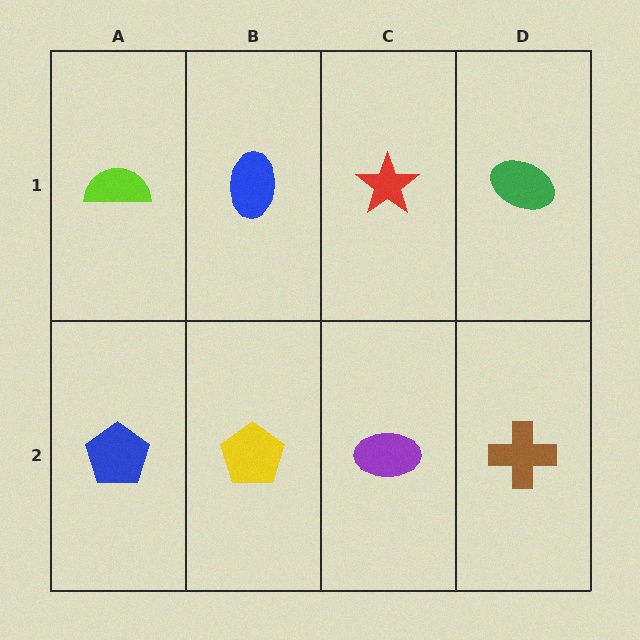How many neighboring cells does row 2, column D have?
2.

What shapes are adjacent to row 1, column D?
A brown cross (row 2, column D), a red star (row 1, column C).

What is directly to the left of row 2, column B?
A blue pentagon.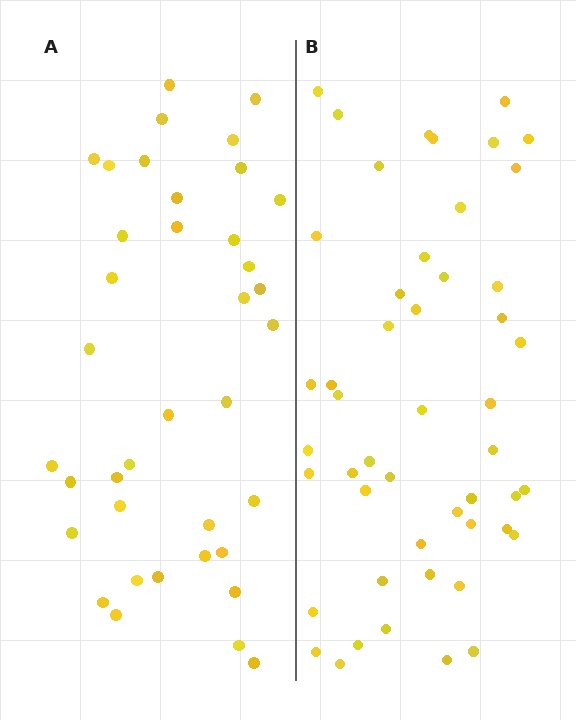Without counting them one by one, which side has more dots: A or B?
Region B (the right region) has more dots.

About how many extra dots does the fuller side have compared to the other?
Region B has roughly 12 or so more dots than region A.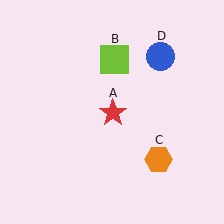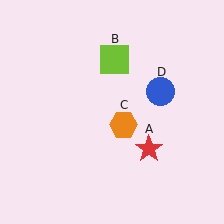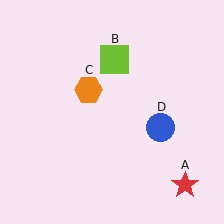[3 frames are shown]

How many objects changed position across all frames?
3 objects changed position: red star (object A), orange hexagon (object C), blue circle (object D).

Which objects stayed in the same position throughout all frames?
Lime square (object B) remained stationary.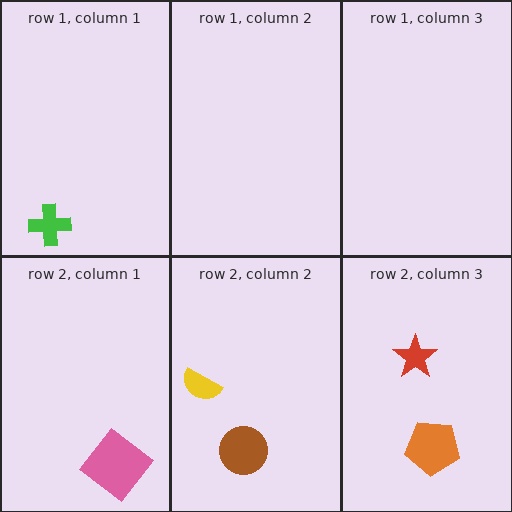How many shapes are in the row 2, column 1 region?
1.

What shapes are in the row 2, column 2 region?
The brown circle, the yellow semicircle.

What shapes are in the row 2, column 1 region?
The pink diamond.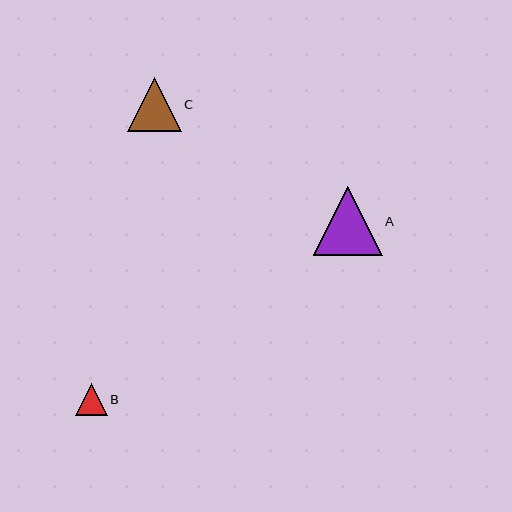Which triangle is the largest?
Triangle A is the largest with a size of approximately 69 pixels.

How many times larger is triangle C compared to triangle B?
Triangle C is approximately 1.7 times the size of triangle B.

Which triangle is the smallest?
Triangle B is the smallest with a size of approximately 32 pixels.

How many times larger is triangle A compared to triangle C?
Triangle A is approximately 1.3 times the size of triangle C.